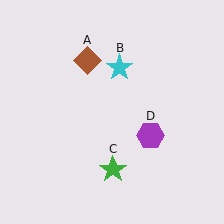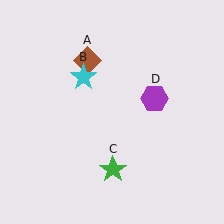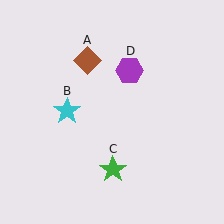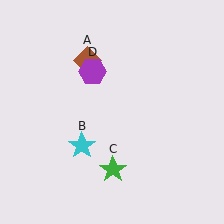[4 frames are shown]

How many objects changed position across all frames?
2 objects changed position: cyan star (object B), purple hexagon (object D).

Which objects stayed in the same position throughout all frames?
Brown diamond (object A) and green star (object C) remained stationary.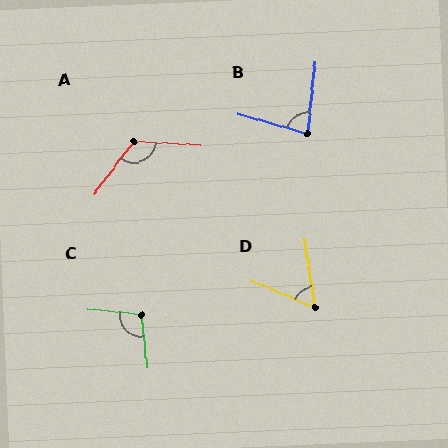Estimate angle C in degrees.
Approximately 102 degrees.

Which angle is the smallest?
D, at approximately 58 degrees.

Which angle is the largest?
A, at approximately 124 degrees.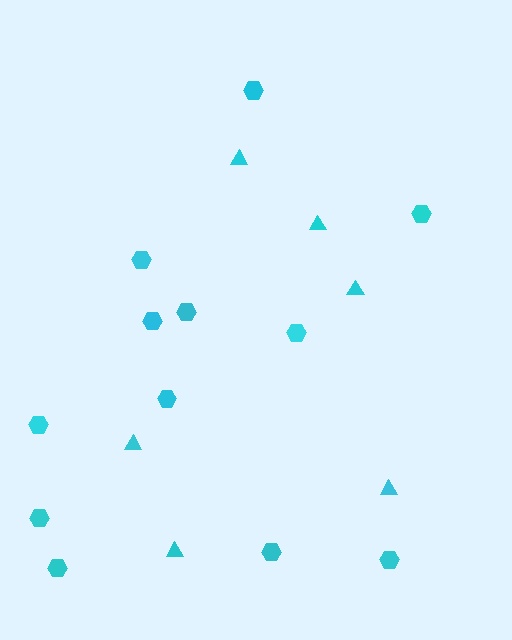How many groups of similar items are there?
There are 2 groups: one group of triangles (6) and one group of hexagons (12).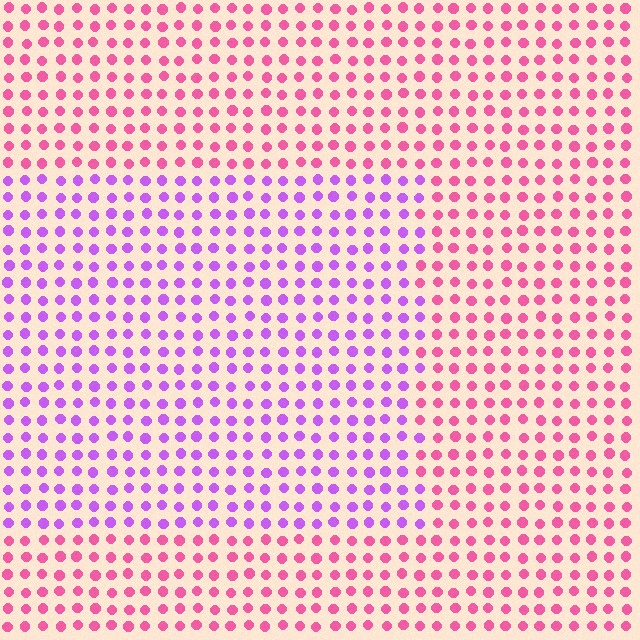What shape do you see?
I see a rectangle.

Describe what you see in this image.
The image is filled with small pink elements in a uniform arrangement. A rectangle-shaped region is visible where the elements are tinted to a slightly different hue, forming a subtle color boundary.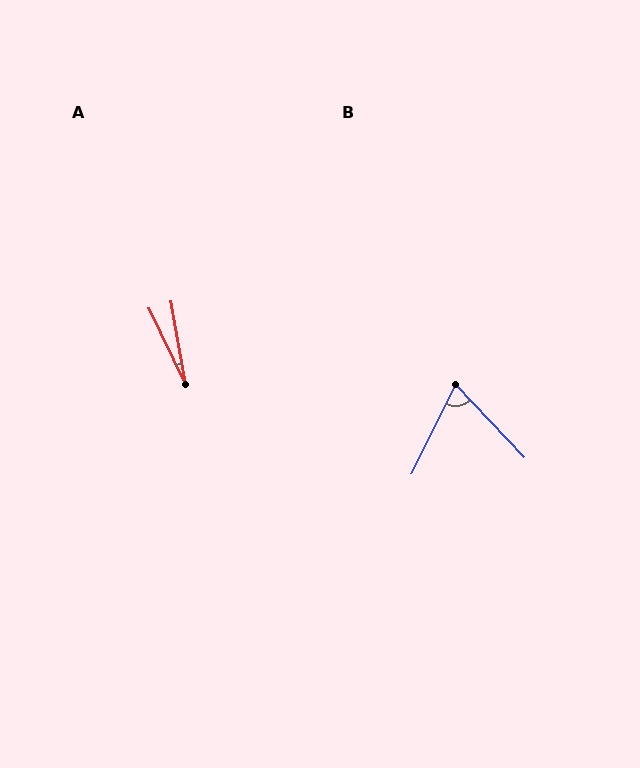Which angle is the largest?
B, at approximately 70 degrees.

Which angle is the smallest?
A, at approximately 16 degrees.